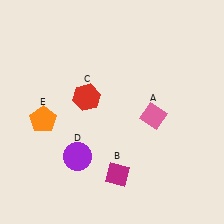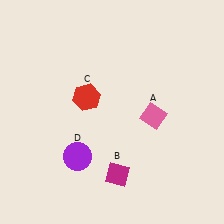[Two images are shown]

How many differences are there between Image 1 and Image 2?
There is 1 difference between the two images.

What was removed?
The orange pentagon (E) was removed in Image 2.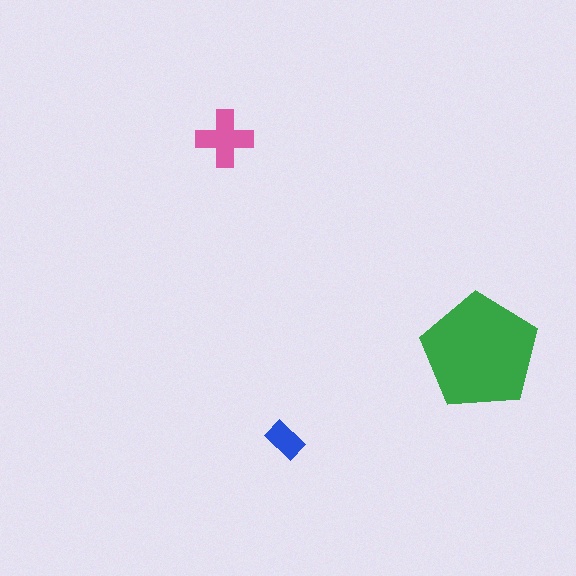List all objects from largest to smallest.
The green pentagon, the pink cross, the blue rectangle.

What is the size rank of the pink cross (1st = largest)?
2nd.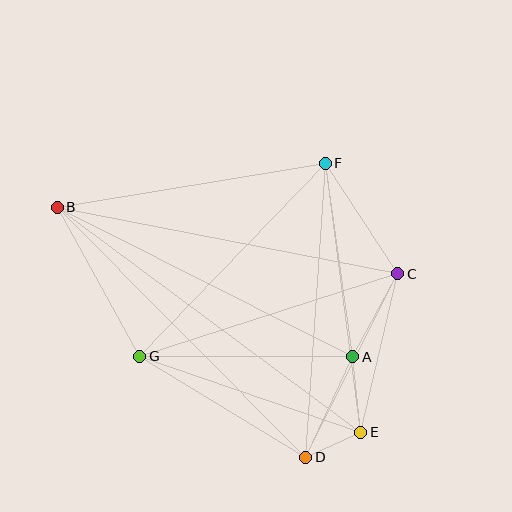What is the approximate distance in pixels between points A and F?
The distance between A and F is approximately 195 pixels.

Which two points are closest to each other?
Points D and E are closest to each other.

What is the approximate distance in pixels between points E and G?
The distance between E and G is approximately 234 pixels.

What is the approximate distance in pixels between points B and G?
The distance between B and G is approximately 170 pixels.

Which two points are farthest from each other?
Points B and E are farthest from each other.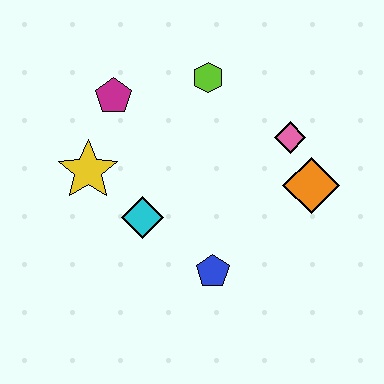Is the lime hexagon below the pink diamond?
No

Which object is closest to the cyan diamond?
The yellow star is closest to the cyan diamond.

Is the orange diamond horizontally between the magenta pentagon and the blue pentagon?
No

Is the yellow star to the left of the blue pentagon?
Yes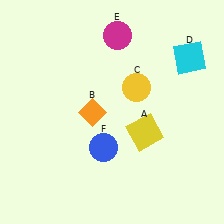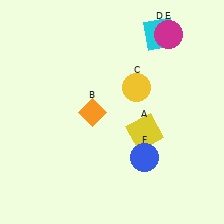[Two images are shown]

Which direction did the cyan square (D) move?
The cyan square (D) moved left.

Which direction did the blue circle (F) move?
The blue circle (F) moved right.